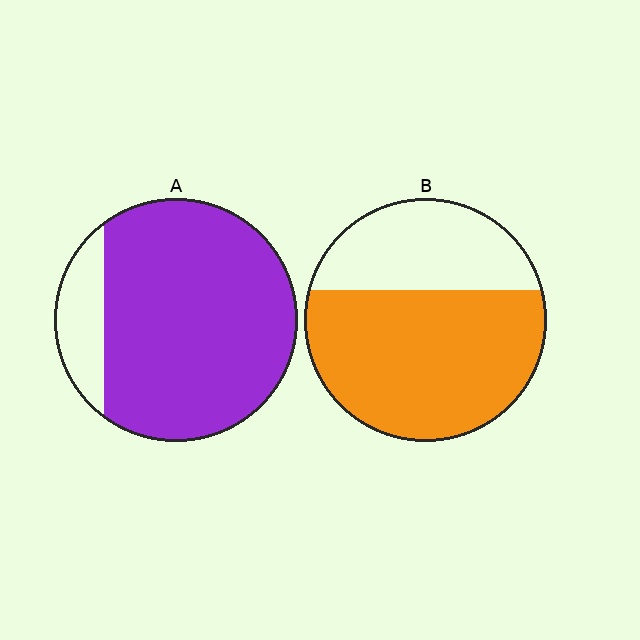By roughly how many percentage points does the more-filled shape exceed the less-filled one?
By roughly 20 percentage points (A over B).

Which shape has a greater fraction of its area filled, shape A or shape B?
Shape A.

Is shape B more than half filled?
Yes.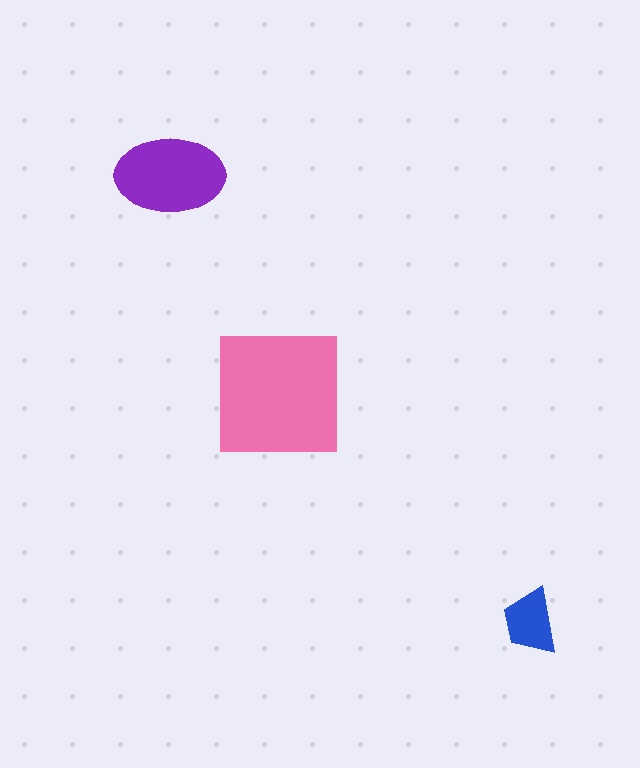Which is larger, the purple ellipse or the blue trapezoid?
The purple ellipse.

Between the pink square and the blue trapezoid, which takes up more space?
The pink square.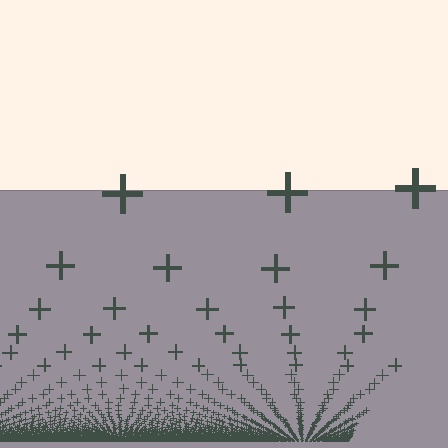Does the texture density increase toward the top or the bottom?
Density increases toward the bottom.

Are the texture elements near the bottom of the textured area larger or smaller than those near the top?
Smaller. The gradient is inverted — elements near the bottom are smaller and denser.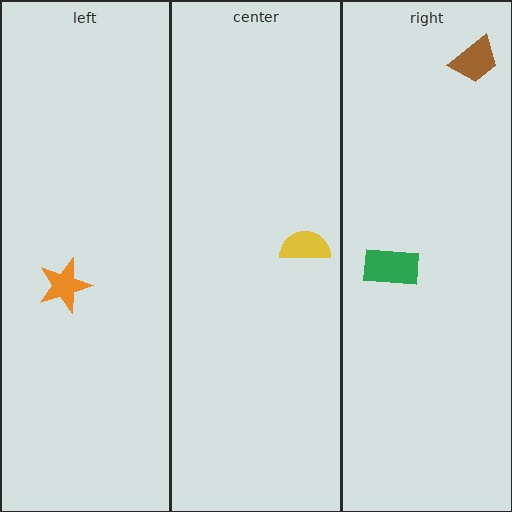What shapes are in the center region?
The yellow semicircle.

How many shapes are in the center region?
1.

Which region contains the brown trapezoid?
The right region.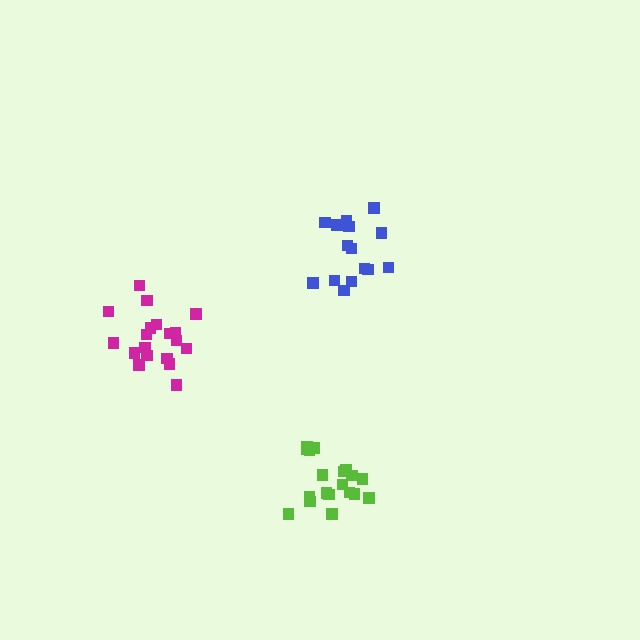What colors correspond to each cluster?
The clusters are colored: magenta, lime, blue.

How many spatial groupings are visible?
There are 3 spatial groupings.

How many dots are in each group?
Group 1: 19 dots, Group 2: 19 dots, Group 3: 15 dots (53 total).